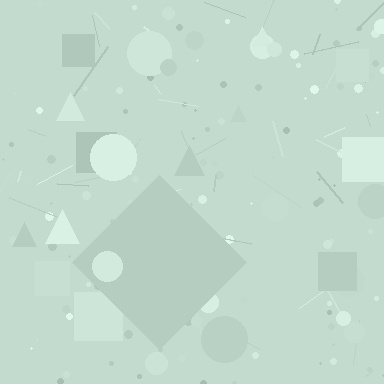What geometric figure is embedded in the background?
A diamond is embedded in the background.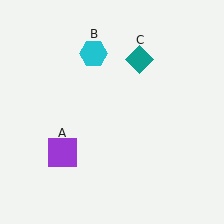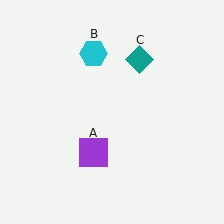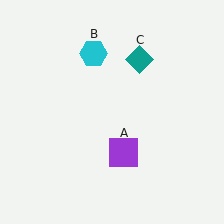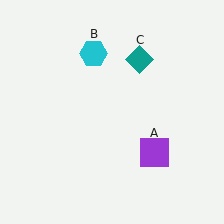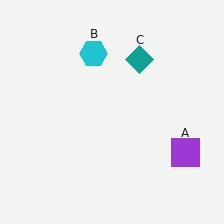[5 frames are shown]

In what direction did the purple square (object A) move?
The purple square (object A) moved right.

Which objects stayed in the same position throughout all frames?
Cyan hexagon (object B) and teal diamond (object C) remained stationary.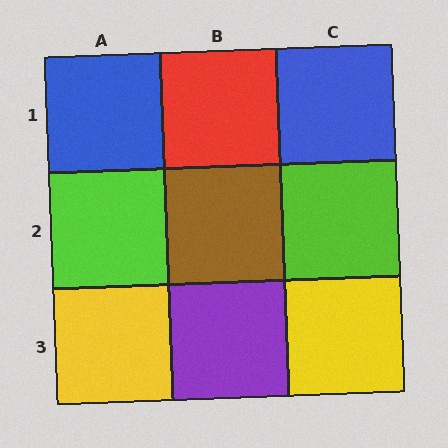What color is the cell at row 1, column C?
Blue.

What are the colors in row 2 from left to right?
Lime, brown, lime.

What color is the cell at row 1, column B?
Red.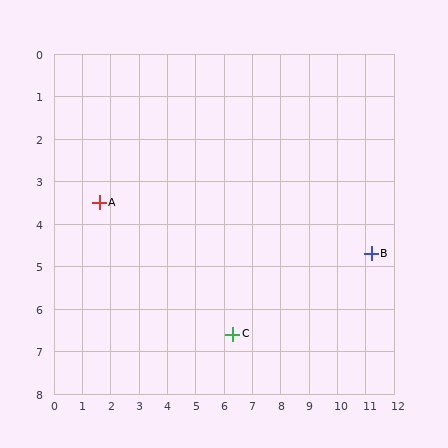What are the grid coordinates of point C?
Point C is at approximately (6.3, 6.6).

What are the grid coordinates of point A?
Point A is at approximately (1.6, 3.5).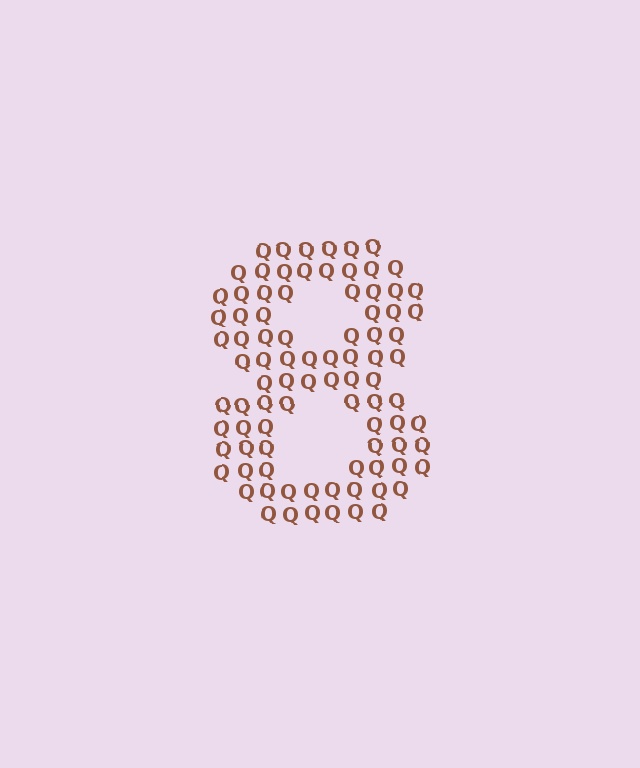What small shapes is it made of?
It is made of small letter Q's.